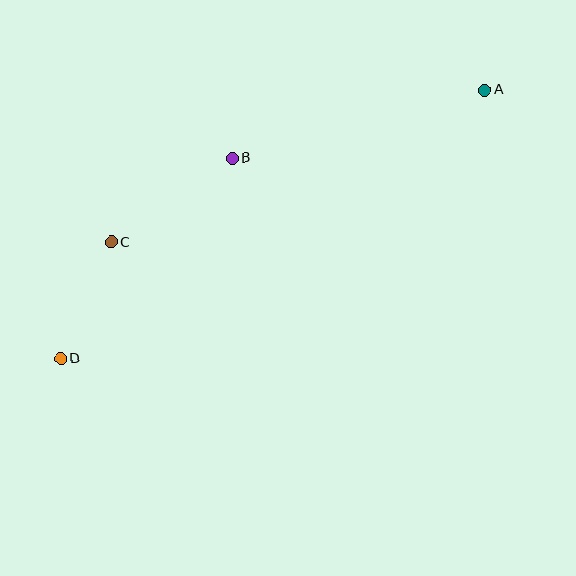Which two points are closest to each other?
Points C and D are closest to each other.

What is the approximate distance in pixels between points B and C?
The distance between B and C is approximately 147 pixels.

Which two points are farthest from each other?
Points A and D are farthest from each other.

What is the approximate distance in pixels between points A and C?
The distance between A and C is approximately 403 pixels.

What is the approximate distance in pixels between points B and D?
The distance between B and D is approximately 264 pixels.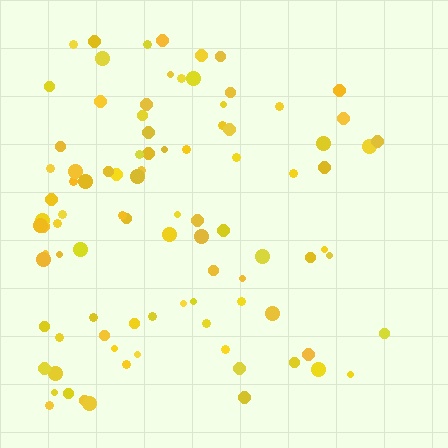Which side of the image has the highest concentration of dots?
The left.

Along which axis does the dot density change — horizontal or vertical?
Horizontal.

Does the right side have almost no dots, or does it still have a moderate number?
Still a moderate number, just noticeably fewer than the left.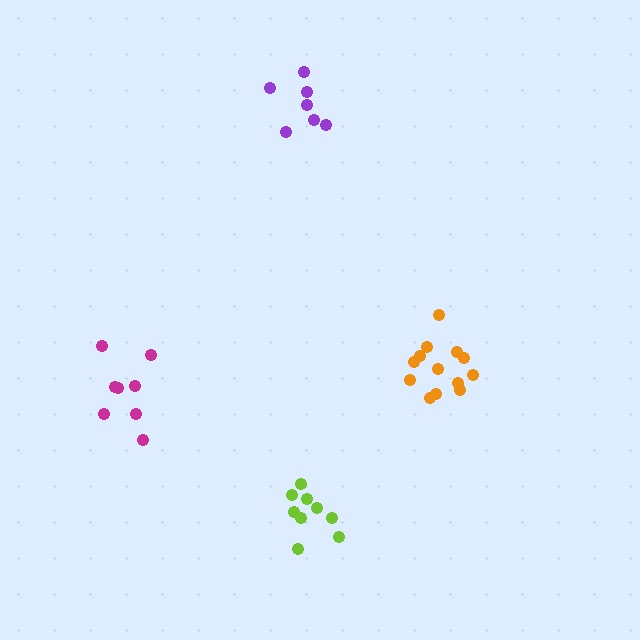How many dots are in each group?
Group 1: 7 dots, Group 2: 8 dots, Group 3: 13 dots, Group 4: 9 dots (37 total).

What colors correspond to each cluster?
The clusters are colored: purple, magenta, orange, lime.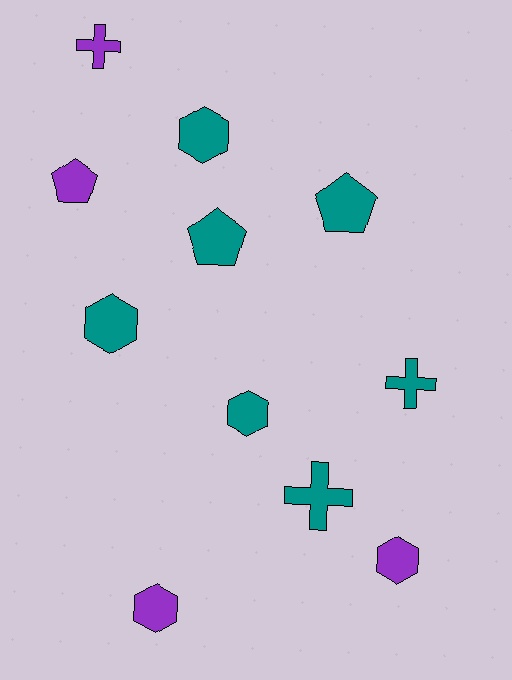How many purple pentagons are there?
There is 1 purple pentagon.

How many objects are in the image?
There are 11 objects.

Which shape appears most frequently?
Hexagon, with 5 objects.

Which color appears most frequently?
Teal, with 7 objects.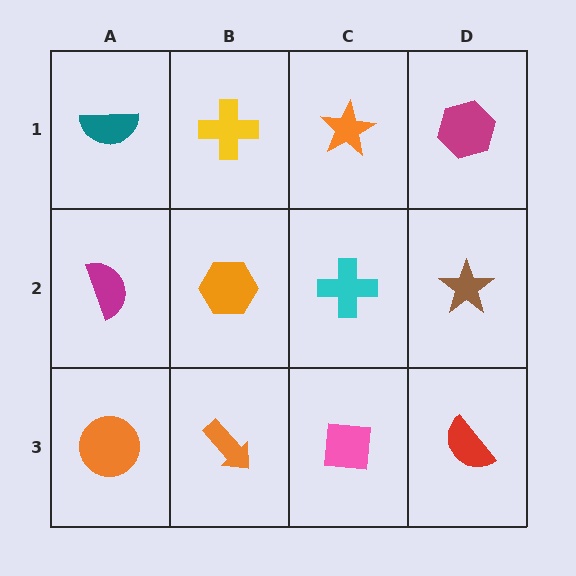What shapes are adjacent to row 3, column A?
A magenta semicircle (row 2, column A), an orange arrow (row 3, column B).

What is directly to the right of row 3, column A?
An orange arrow.